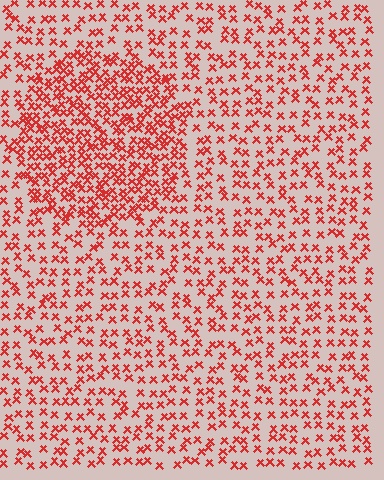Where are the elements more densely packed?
The elements are more densely packed inside the circle boundary.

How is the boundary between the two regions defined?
The boundary is defined by a change in element density (approximately 2.0x ratio). All elements are the same color, size, and shape.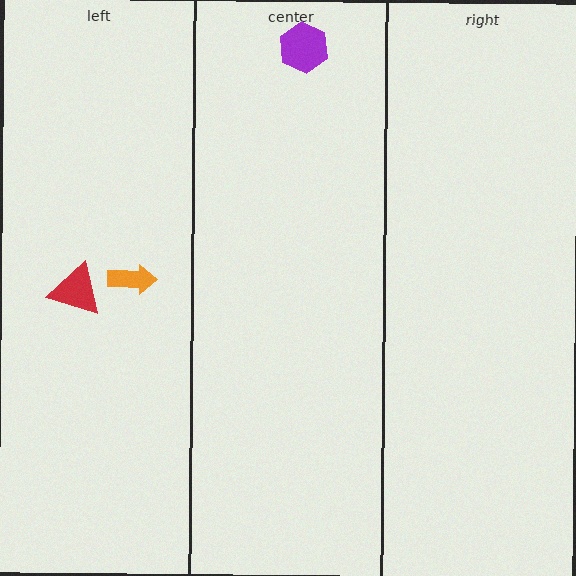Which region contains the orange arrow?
The left region.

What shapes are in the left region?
The orange arrow, the red triangle.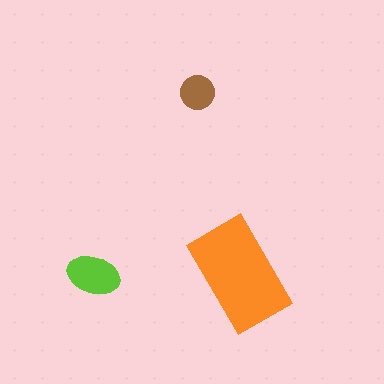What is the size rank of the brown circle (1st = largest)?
3rd.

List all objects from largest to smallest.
The orange rectangle, the lime ellipse, the brown circle.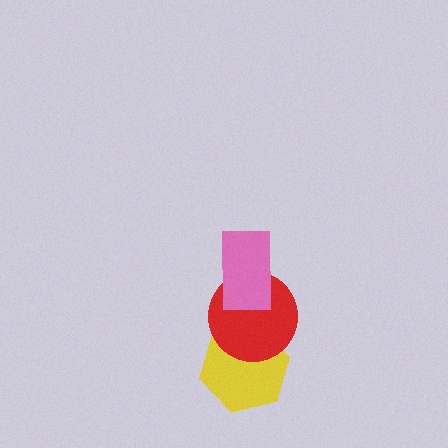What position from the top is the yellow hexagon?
The yellow hexagon is 3rd from the top.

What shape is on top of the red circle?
The pink rectangle is on top of the red circle.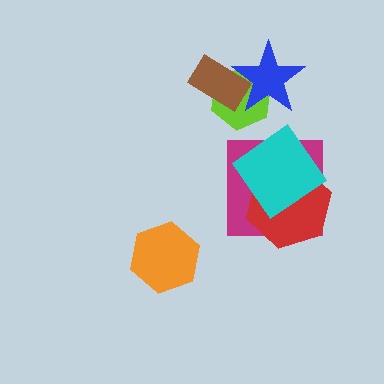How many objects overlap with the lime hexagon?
2 objects overlap with the lime hexagon.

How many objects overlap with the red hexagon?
2 objects overlap with the red hexagon.